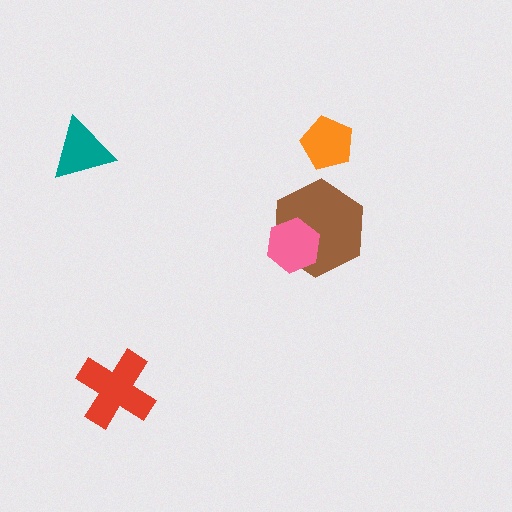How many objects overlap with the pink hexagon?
1 object overlaps with the pink hexagon.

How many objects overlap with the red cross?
0 objects overlap with the red cross.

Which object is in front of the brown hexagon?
The pink hexagon is in front of the brown hexagon.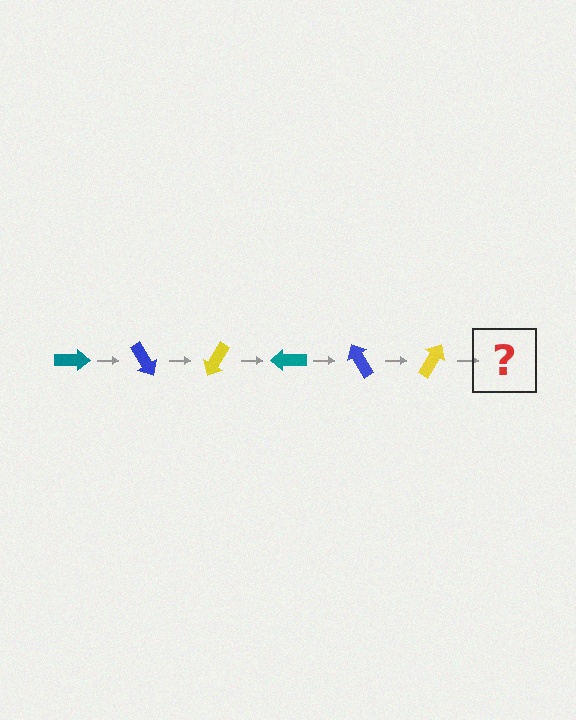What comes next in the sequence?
The next element should be a teal arrow, rotated 360 degrees from the start.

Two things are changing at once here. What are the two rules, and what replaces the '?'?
The two rules are that it rotates 60 degrees each step and the color cycles through teal, blue, and yellow. The '?' should be a teal arrow, rotated 360 degrees from the start.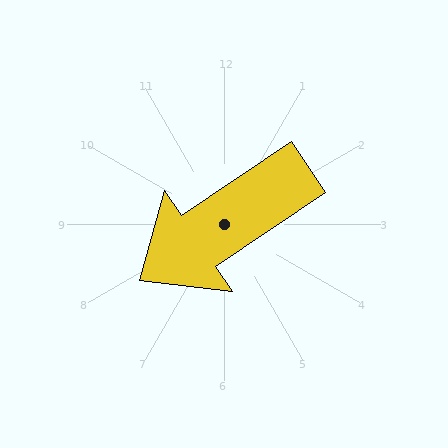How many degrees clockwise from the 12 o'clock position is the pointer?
Approximately 236 degrees.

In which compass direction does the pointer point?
Southwest.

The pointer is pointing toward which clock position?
Roughly 8 o'clock.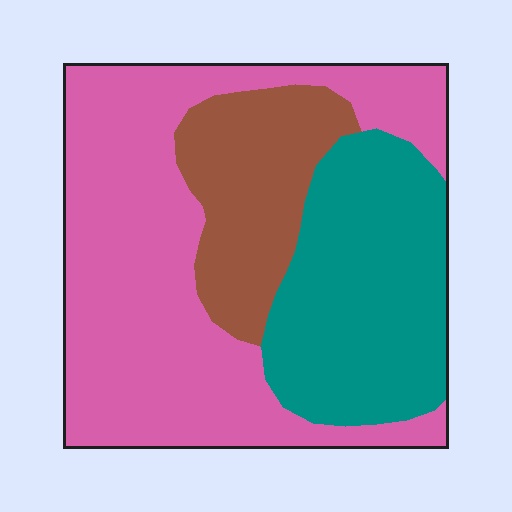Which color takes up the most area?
Pink, at roughly 50%.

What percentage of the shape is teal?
Teal takes up between a sixth and a third of the shape.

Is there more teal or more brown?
Teal.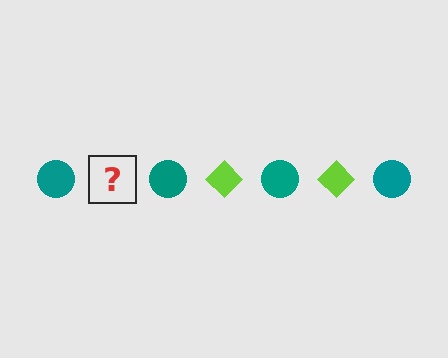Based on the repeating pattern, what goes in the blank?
The blank should be a lime diamond.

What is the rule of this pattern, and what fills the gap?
The rule is that the pattern alternates between teal circle and lime diamond. The gap should be filled with a lime diamond.